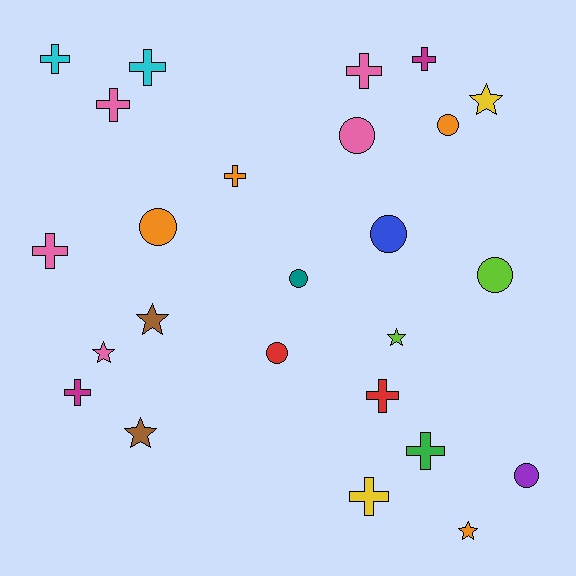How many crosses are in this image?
There are 11 crosses.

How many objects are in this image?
There are 25 objects.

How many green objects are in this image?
There is 1 green object.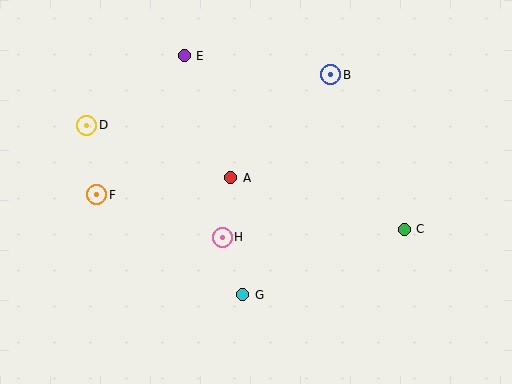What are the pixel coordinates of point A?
Point A is at (231, 178).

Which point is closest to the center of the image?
Point A at (231, 178) is closest to the center.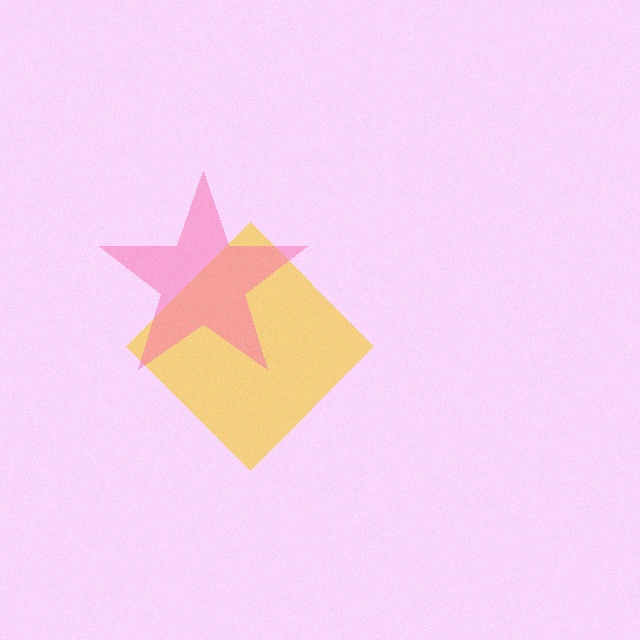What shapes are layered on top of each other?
The layered shapes are: a yellow diamond, a pink star.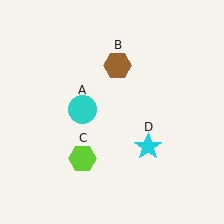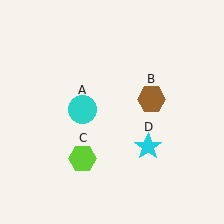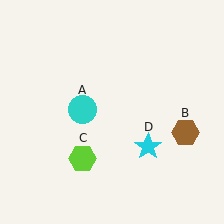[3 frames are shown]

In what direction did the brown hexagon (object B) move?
The brown hexagon (object B) moved down and to the right.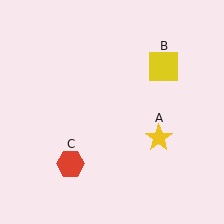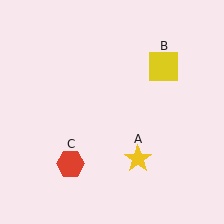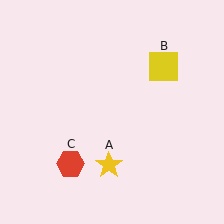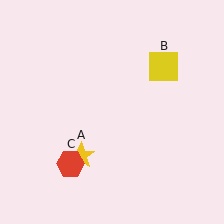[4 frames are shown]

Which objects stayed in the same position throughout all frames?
Yellow square (object B) and red hexagon (object C) remained stationary.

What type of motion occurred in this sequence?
The yellow star (object A) rotated clockwise around the center of the scene.